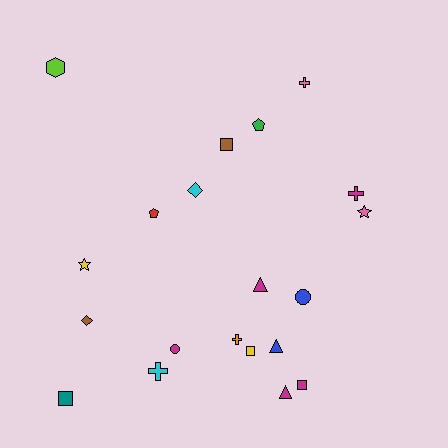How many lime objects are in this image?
There is 1 lime object.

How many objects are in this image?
There are 20 objects.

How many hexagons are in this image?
There is 1 hexagon.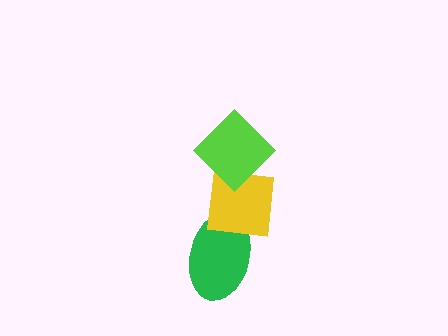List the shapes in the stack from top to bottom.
From top to bottom: the lime diamond, the yellow square, the green ellipse.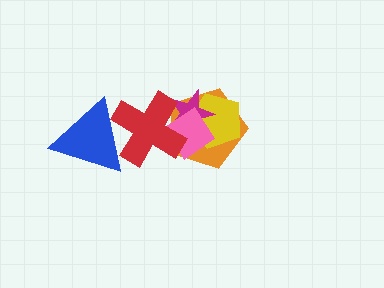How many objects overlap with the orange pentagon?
4 objects overlap with the orange pentagon.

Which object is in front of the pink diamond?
The red cross is in front of the pink diamond.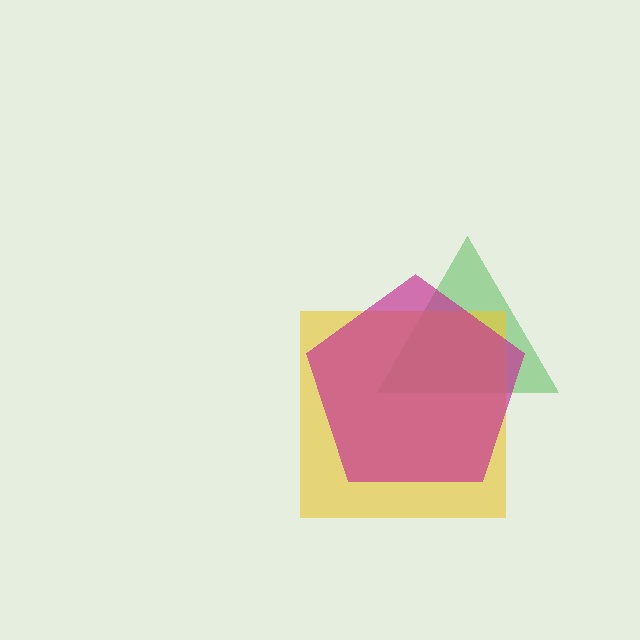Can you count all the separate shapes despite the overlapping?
Yes, there are 3 separate shapes.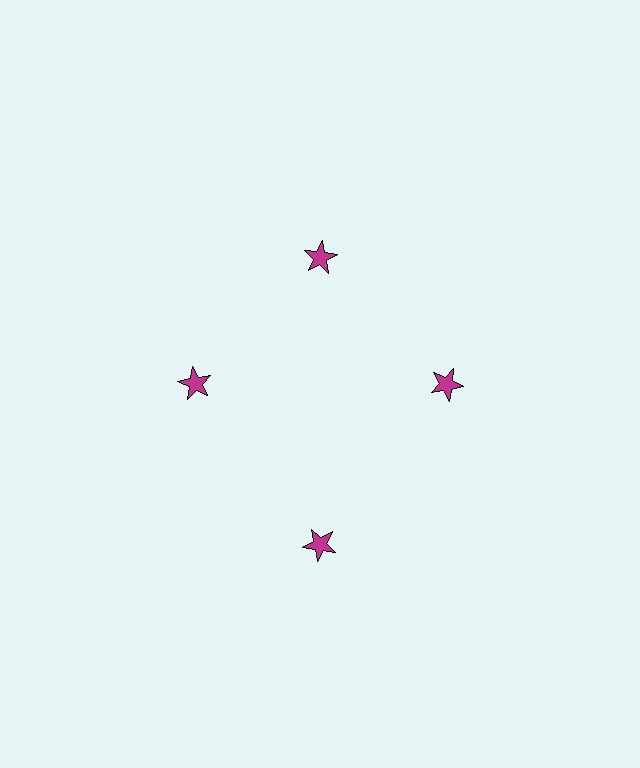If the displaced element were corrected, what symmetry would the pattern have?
It would have 4-fold rotational symmetry — the pattern would map onto itself every 90 degrees.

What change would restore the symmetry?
The symmetry would be restored by moving it inward, back onto the ring so that all 4 stars sit at equal angles and equal distance from the center.